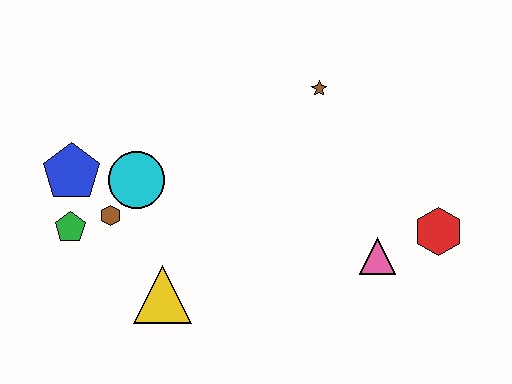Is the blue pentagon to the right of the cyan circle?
No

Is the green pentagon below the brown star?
Yes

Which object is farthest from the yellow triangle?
The red hexagon is farthest from the yellow triangle.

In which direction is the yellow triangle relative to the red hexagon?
The yellow triangle is to the left of the red hexagon.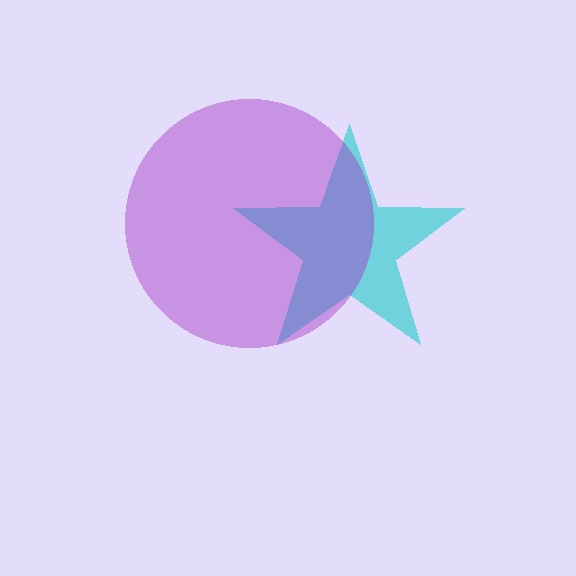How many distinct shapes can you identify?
There are 2 distinct shapes: a cyan star, a purple circle.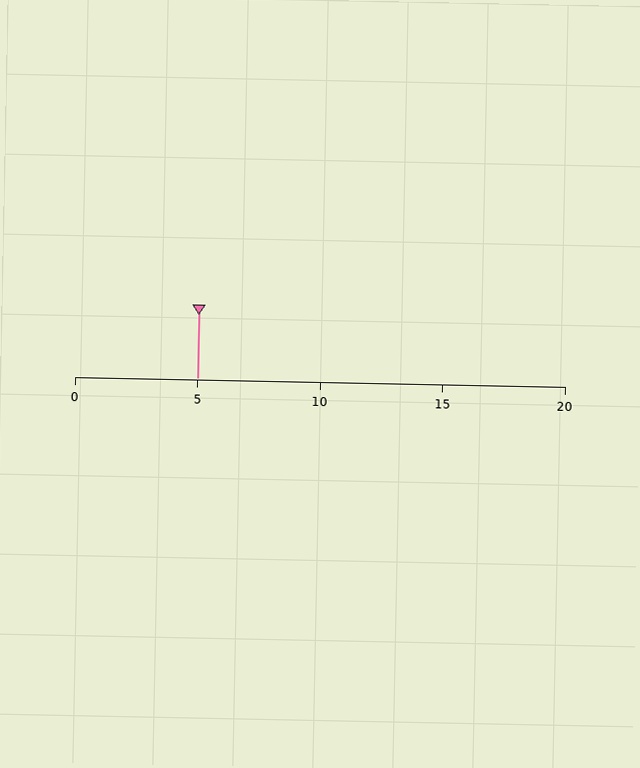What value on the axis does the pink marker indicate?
The marker indicates approximately 5.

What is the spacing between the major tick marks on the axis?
The major ticks are spaced 5 apart.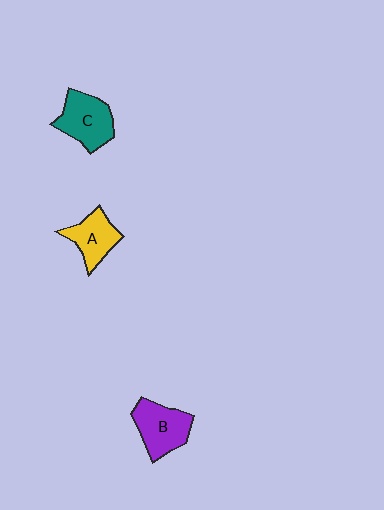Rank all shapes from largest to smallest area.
From largest to smallest: C (teal), B (purple), A (yellow).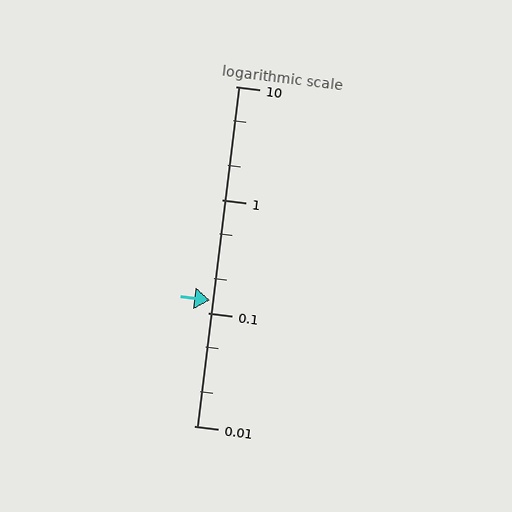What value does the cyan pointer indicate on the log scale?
The pointer indicates approximately 0.13.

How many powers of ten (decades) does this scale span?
The scale spans 3 decades, from 0.01 to 10.